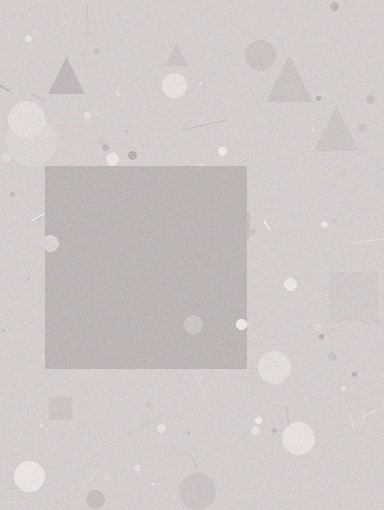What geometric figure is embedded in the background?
A square is embedded in the background.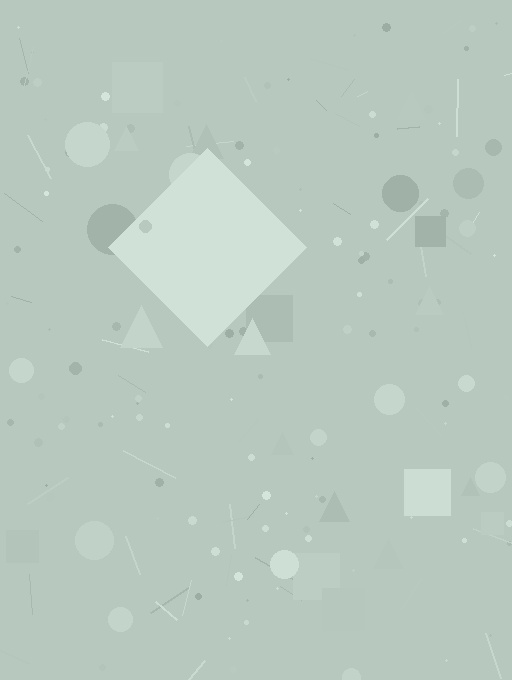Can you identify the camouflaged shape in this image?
The camouflaged shape is a diamond.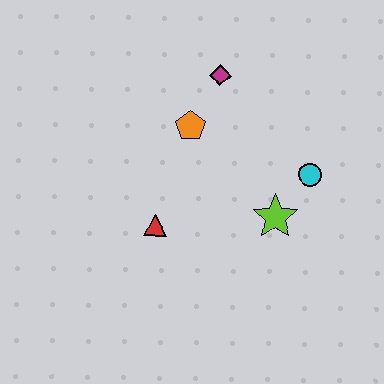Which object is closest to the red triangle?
The orange pentagon is closest to the red triangle.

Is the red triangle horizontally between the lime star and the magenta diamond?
No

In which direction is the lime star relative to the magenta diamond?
The lime star is below the magenta diamond.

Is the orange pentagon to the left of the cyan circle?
Yes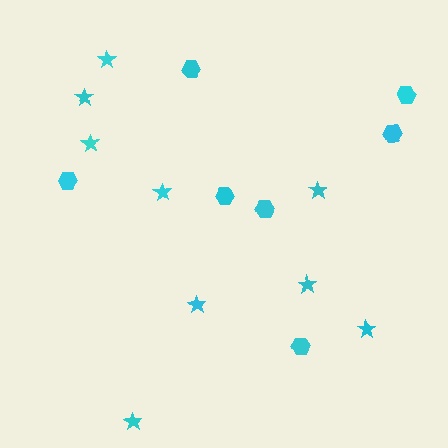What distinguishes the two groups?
There are 2 groups: one group of hexagons (7) and one group of stars (9).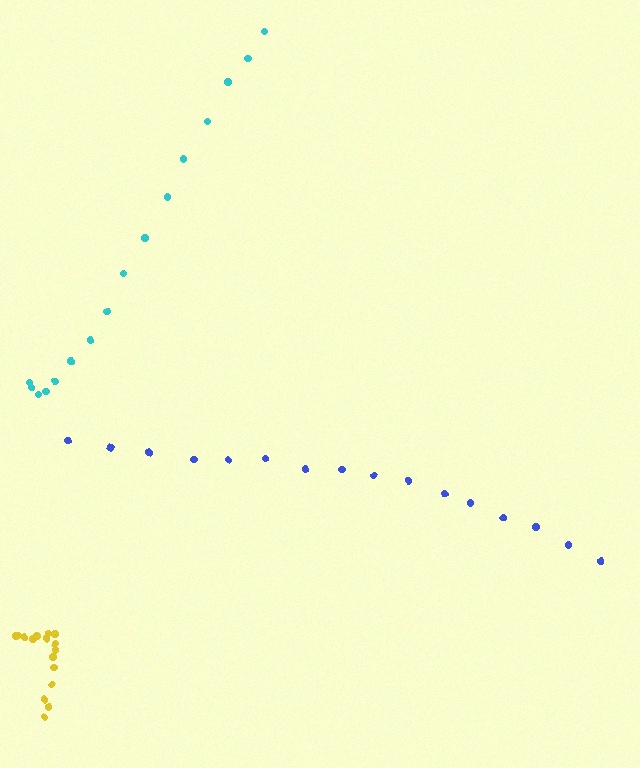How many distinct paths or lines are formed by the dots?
There are 3 distinct paths.